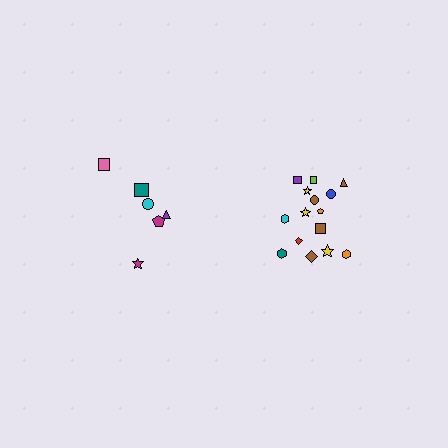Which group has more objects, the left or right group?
The right group.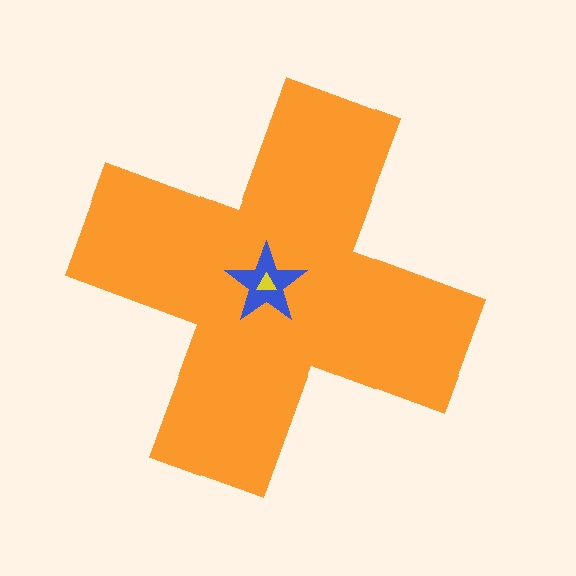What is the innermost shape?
The yellow triangle.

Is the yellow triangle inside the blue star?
Yes.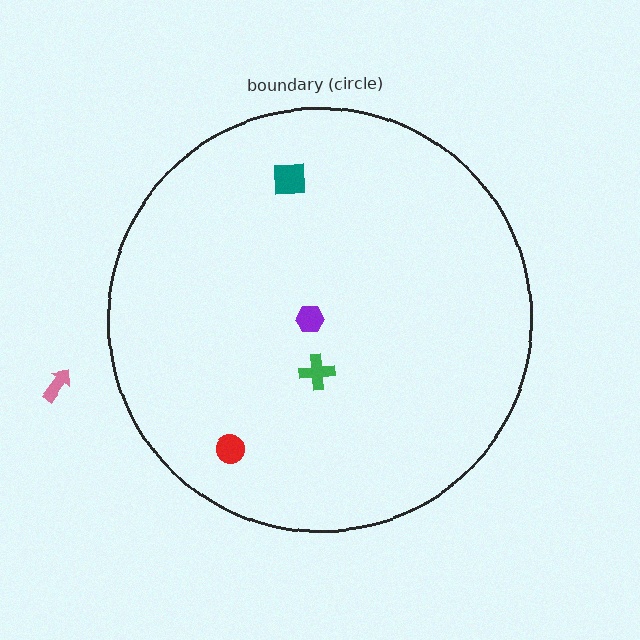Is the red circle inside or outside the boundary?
Inside.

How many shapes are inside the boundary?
4 inside, 1 outside.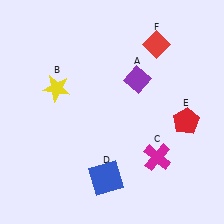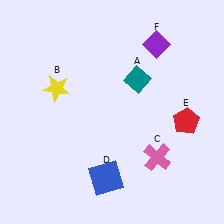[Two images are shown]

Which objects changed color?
A changed from purple to teal. C changed from magenta to pink. F changed from red to purple.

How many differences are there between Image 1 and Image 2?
There are 3 differences between the two images.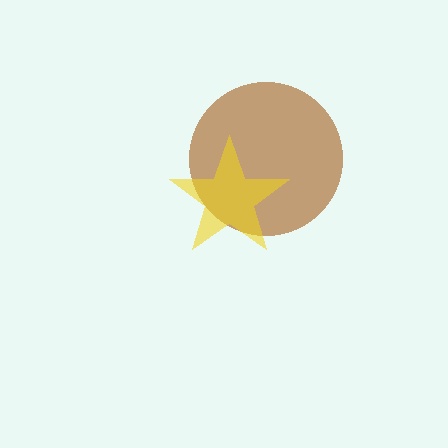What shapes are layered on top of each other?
The layered shapes are: a brown circle, a yellow star.